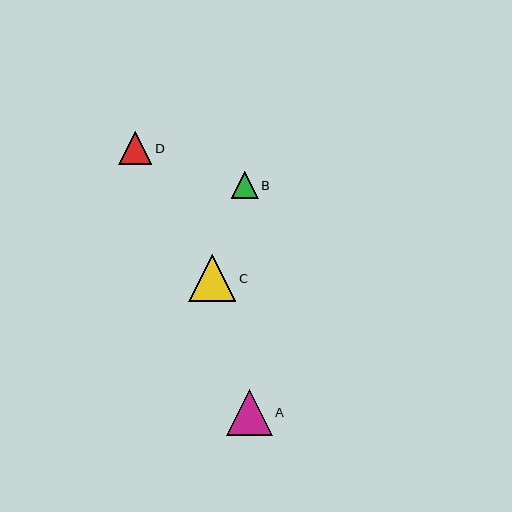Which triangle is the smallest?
Triangle B is the smallest with a size of approximately 27 pixels.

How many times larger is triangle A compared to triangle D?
Triangle A is approximately 1.4 times the size of triangle D.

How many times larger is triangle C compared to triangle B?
Triangle C is approximately 1.7 times the size of triangle B.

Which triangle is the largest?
Triangle C is the largest with a size of approximately 47 pixels.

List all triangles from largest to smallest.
From largest to smallest: C, A, D, B.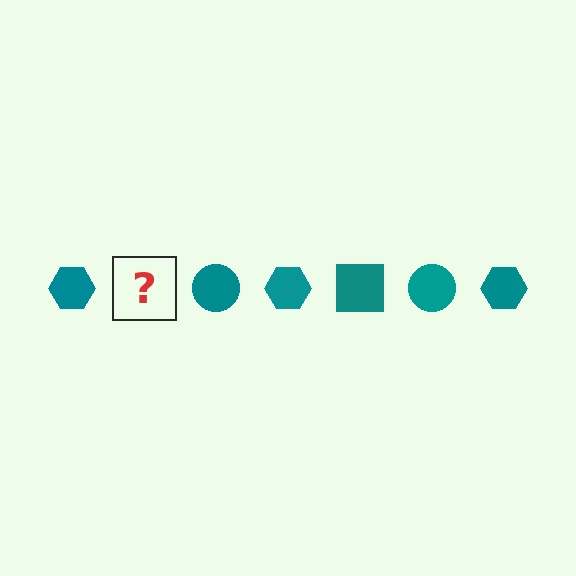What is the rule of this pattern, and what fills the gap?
The rule is that the pattern cycles through hexagon, square, circle shapes in teal. The gap should be filled with a teal square.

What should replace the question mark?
The question mark should be replaced with a teal square.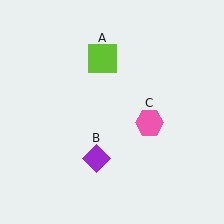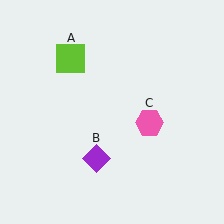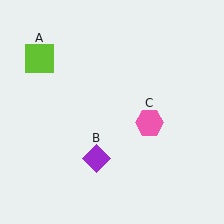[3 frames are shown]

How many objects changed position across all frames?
1 object changed position: lime square (object A).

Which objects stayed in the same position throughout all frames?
Purple diamond (object B) and pink hexagon (object C) remained stationary.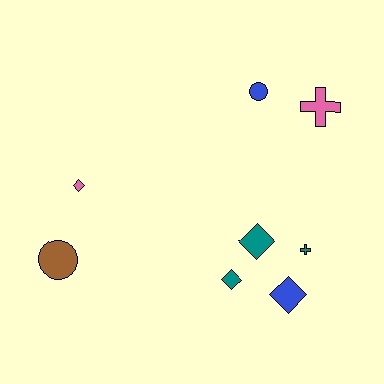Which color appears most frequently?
Teal, with 3 objects.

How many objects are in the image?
There are 8 objects.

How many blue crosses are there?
There are no blue crosses.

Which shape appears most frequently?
Diamond, with 4 objects.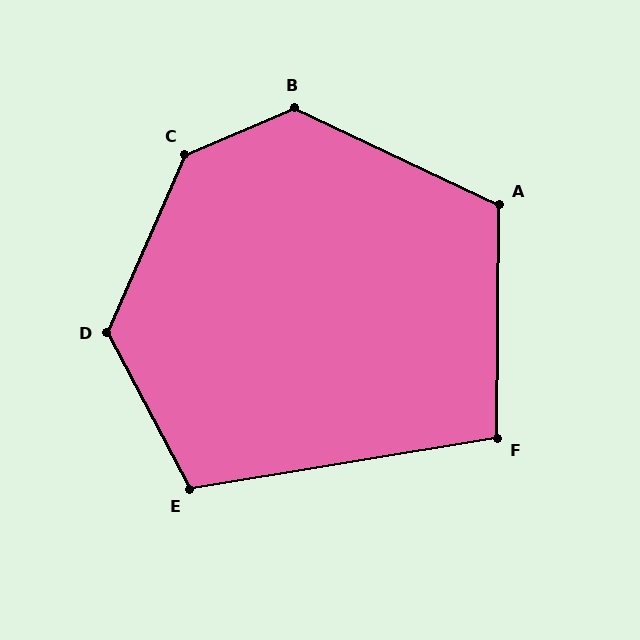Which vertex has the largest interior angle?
C, at approximately 137 degrees.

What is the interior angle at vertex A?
Approximately 115 degrees (obtuse).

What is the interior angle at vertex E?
Approximately 109 degrees (obtuse).